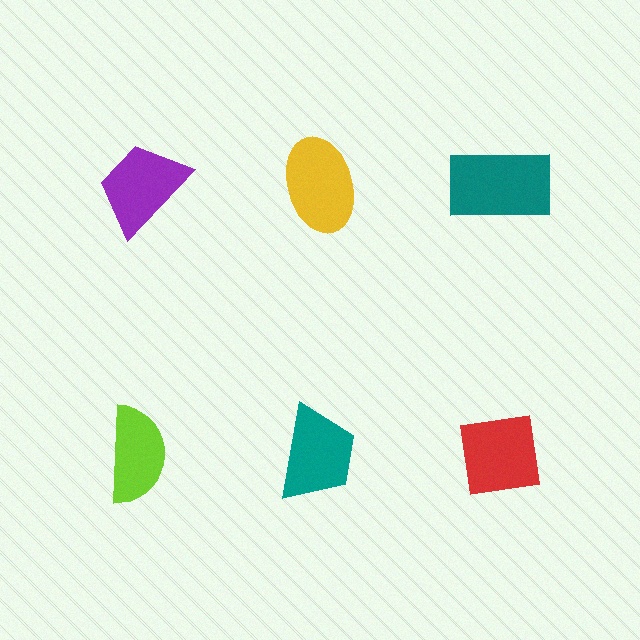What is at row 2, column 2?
A teal trapezoid.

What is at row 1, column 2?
A yellow ellipse.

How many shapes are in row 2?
3 shapes.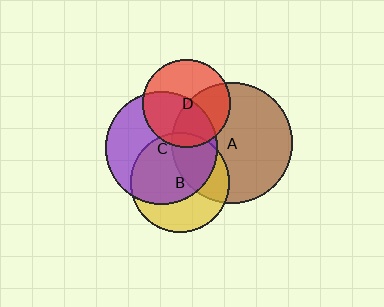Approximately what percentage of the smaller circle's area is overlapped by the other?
Approximately 50%.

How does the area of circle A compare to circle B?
Approximately 1.5 times.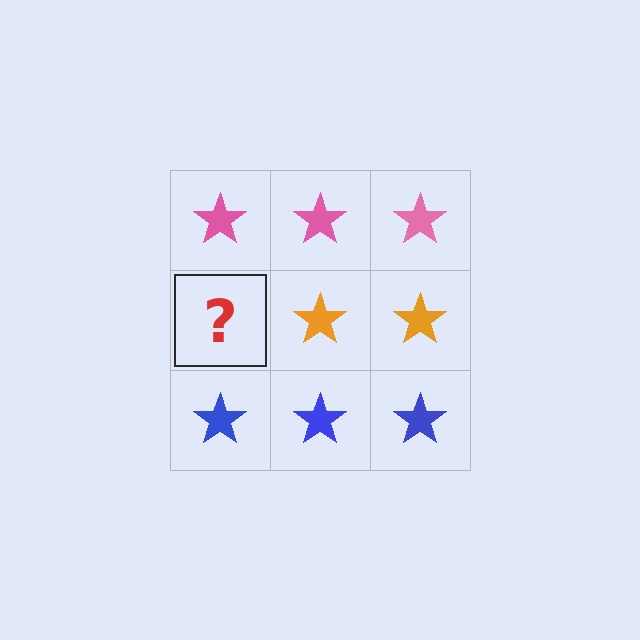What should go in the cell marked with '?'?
The missing cell should contain an orange star.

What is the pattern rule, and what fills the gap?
The rule is that each row has a consistent color. The gap should be filled with an orange star.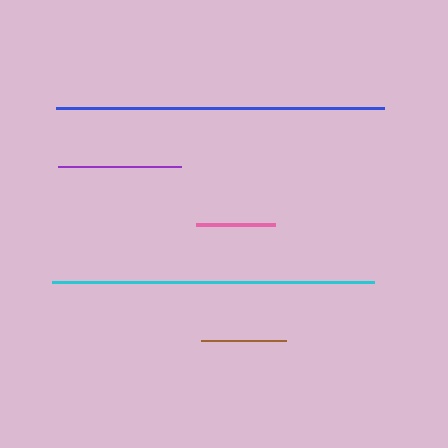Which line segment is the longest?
The blue line is the longest at approximately 329 pixels.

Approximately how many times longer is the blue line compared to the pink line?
The blue line is approximately 4.1 times the length of the pink line.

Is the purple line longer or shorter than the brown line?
The purple line is longer than the brown line.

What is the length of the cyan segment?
The cyan segment is approximately 322 pixels long.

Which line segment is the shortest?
The pink line is the shortest at approximately 80 pixels.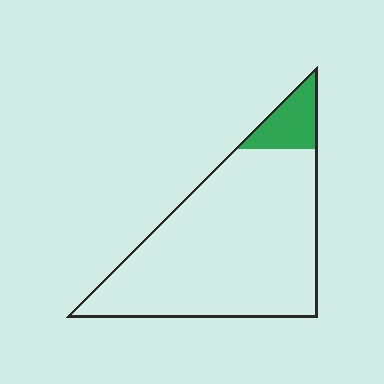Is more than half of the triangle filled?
No.